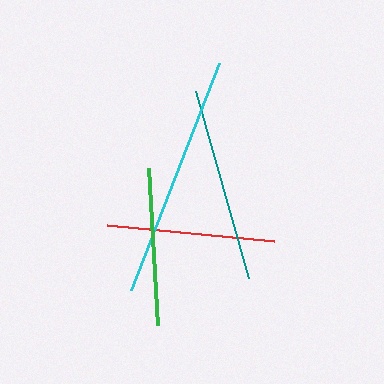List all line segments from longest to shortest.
From longest to shortest: cyan, teal, red, green.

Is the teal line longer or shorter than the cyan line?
The cyan line is longer than the teal line.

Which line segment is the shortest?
The green line is the shortest at approximately 158 pixels.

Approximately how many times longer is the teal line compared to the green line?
The teal line is approximately 1.2 times the length of the green line.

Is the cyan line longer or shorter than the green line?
The cyan line is longer than the green line.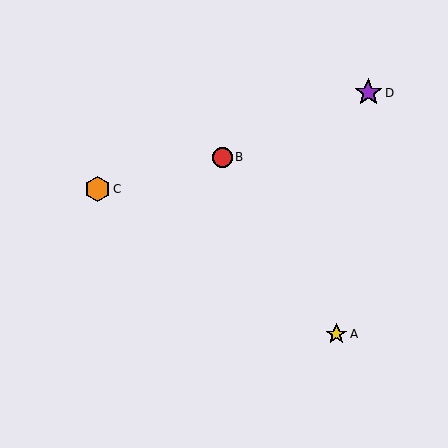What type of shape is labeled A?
Shape A is a yellow star.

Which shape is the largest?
The purple star (labeled D) is the largest.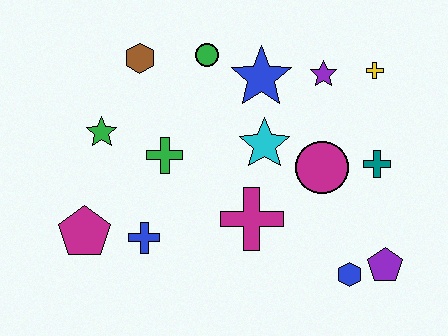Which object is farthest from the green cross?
The purple pentagon is farthest from the green cross.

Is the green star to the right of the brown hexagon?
No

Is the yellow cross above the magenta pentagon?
Yes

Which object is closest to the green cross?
The green star is closest to the green cross.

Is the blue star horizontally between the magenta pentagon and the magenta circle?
Yes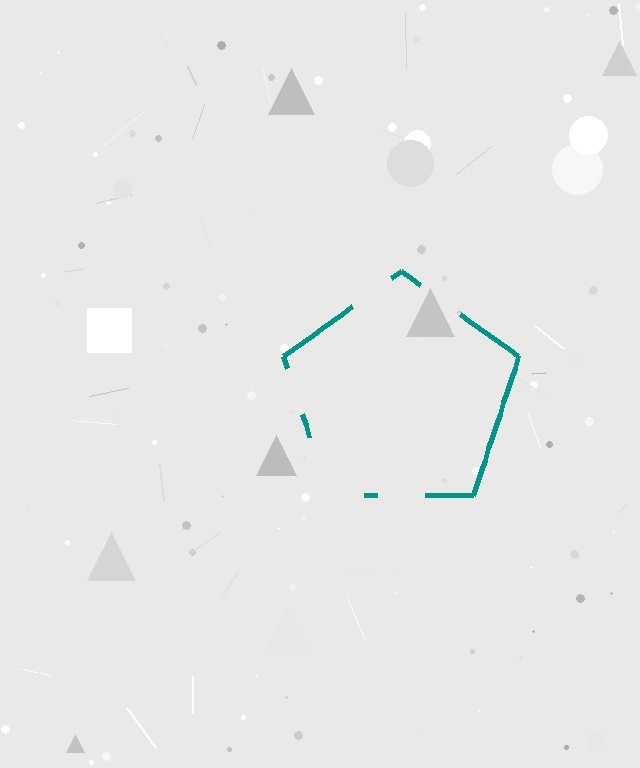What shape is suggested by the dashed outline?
The dashed outline suggests a pentagon.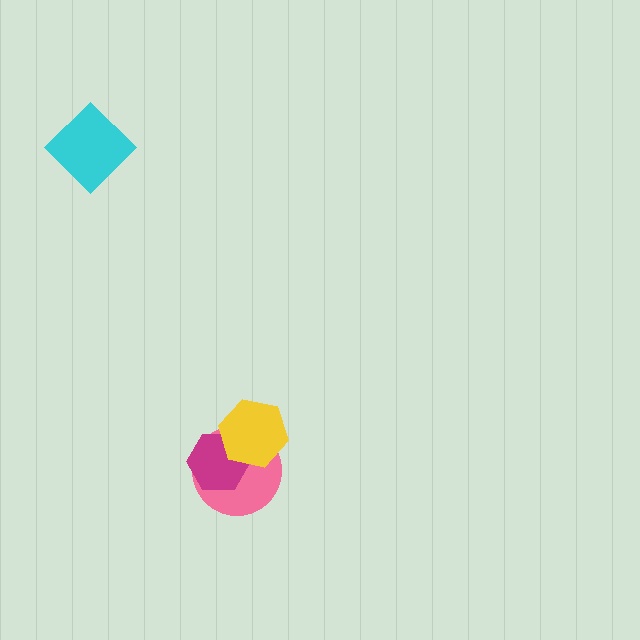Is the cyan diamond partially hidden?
No, no other shape covers it.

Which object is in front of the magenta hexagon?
The yellow hexagon is in front of the magenta hexagon.